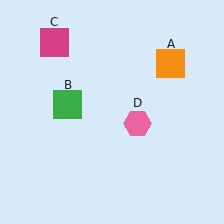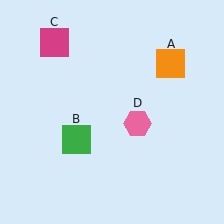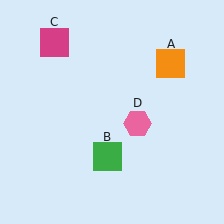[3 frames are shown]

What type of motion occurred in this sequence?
The green square (object B) rotated counterclockwise around the center of the scene.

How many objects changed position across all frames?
1 object changed position: green square (object B).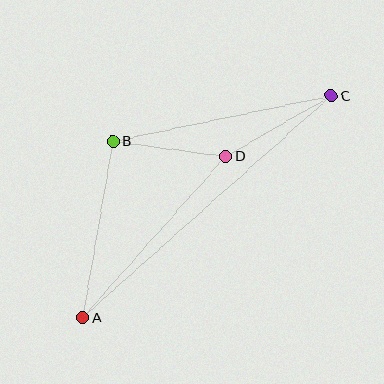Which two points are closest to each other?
Points B and D are closest to each other.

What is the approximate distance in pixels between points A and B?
The distance between A and B is approximately 179 pixels.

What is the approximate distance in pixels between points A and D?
The distance between A and D is approximately 216 pixels.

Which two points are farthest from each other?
Points A and C are farthest from each other.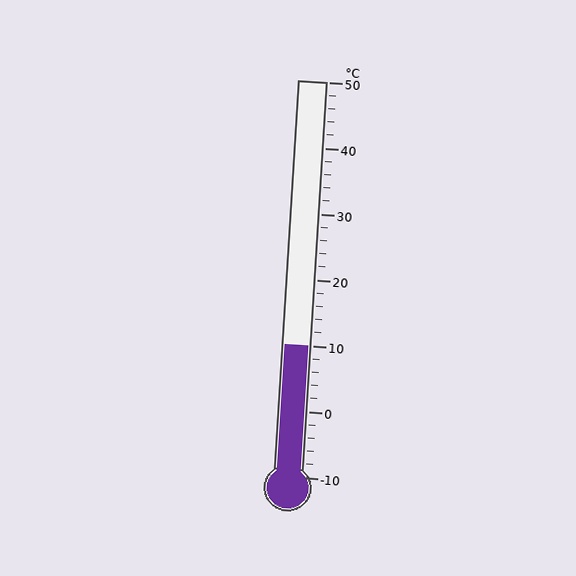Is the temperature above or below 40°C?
The temperature is below 40°C.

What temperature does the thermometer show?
The thermometer shows approximately 10°C.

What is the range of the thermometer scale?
The thermometer scale ranges from -10°C to 50°C.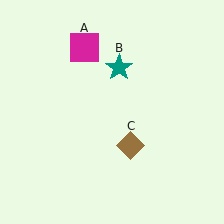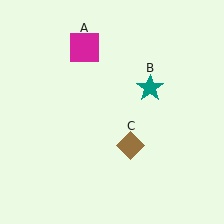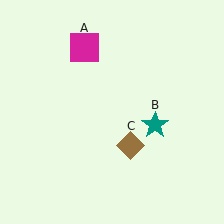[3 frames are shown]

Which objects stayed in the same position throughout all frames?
Magenta square (object A) and brown diamond (object C) remained stationary.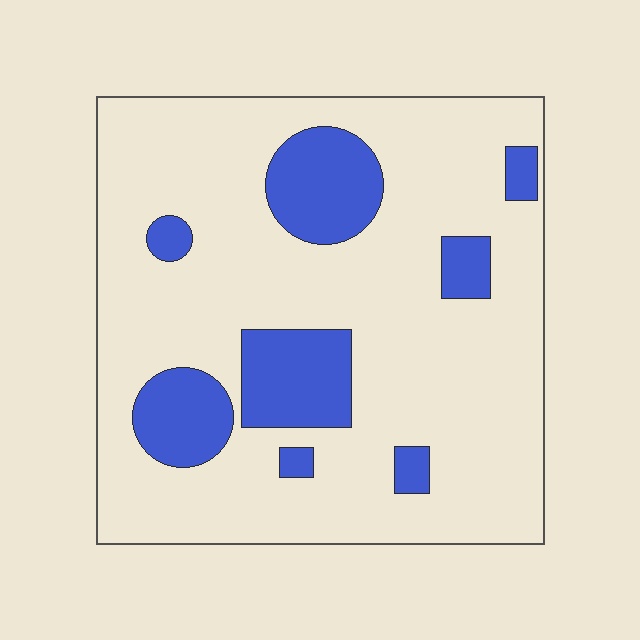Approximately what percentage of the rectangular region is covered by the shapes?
Approximately 20%.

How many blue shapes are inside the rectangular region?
8.